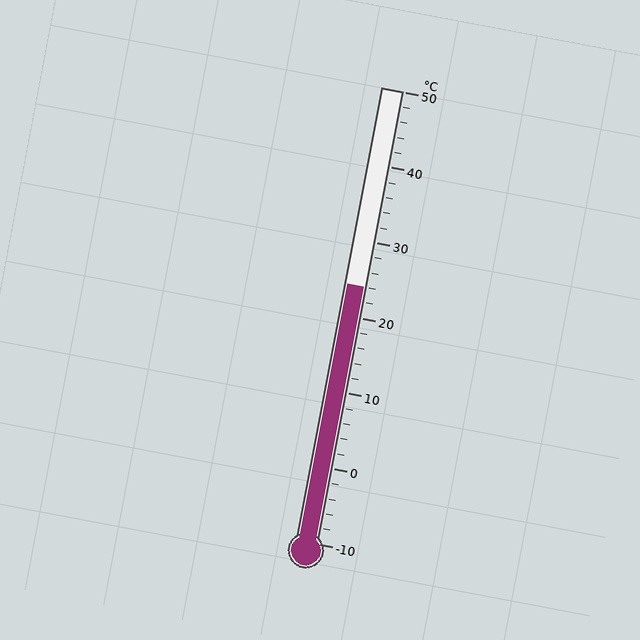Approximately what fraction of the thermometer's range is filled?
The thermometer is filled to approximately 55% of its range.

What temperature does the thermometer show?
The thermometer shows approximately 24°C.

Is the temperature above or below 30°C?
The temperature is below 30°C.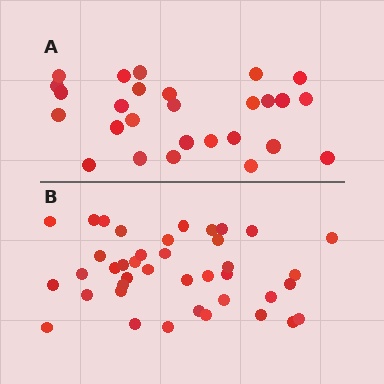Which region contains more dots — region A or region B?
Region B (the bottom region) has more dots.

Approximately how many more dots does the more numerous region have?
Region B has approximately 15 more dots than region A.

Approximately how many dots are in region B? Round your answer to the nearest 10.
About 40 dots.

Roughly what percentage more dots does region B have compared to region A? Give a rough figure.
About 50% more.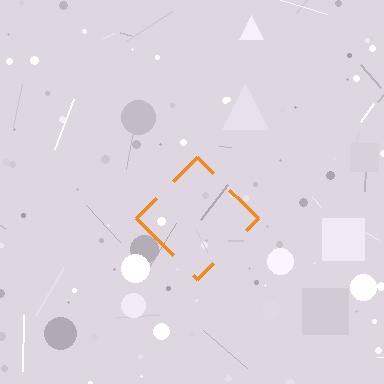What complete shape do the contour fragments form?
The contour fragments form a diamond.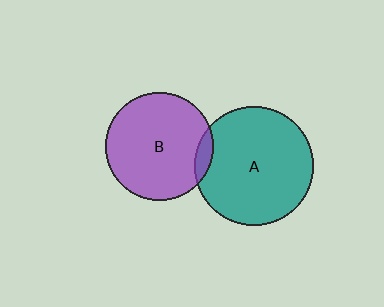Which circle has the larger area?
Circle A (teal).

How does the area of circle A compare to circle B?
Approximately 1.2 times.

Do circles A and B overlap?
Yes.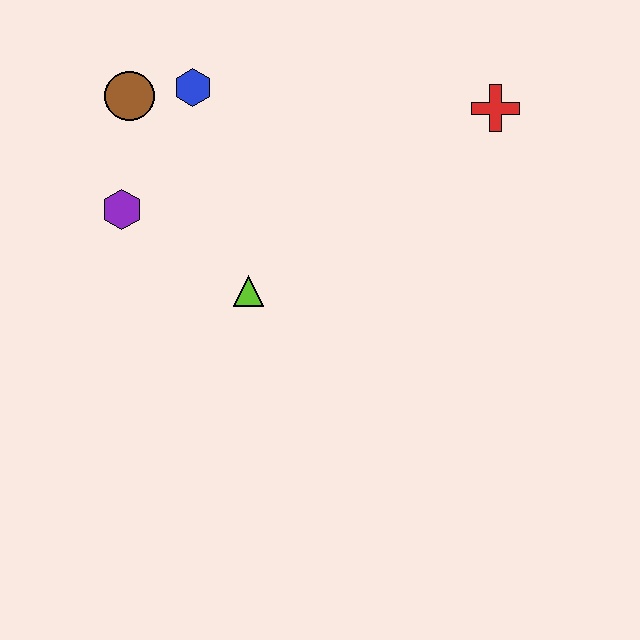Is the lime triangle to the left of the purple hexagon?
No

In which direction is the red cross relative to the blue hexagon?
The red cross is to the right of the blue hexagon.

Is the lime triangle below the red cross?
Yes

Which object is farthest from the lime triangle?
The red cross is farthest from the lime triangle.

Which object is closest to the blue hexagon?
The brown circle is closest to the blue hexagon.